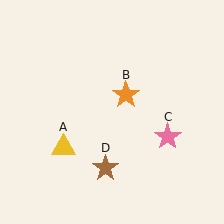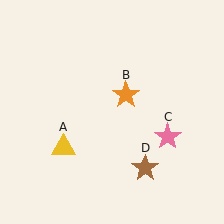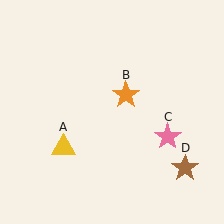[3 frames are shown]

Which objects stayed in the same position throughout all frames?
Yellow triangle (object A) and orange star (object B) and pink star (object C) remained stationary.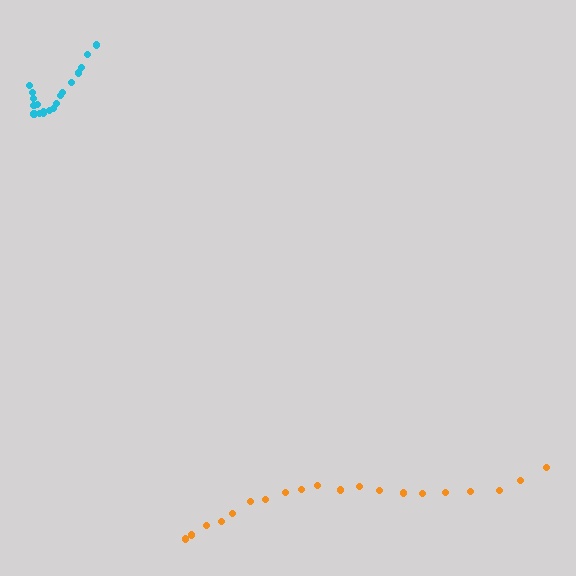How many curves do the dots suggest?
There are 2 distinct paths.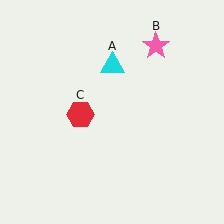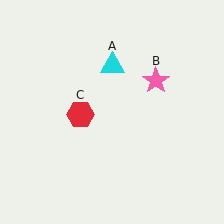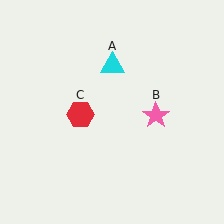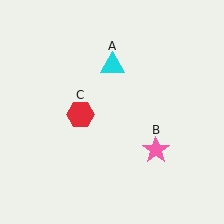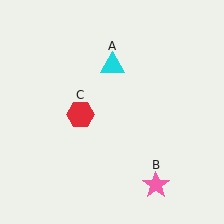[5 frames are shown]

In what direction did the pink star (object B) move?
The pink star (object B) moved down.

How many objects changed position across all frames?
1 object changed position: pink star (object B).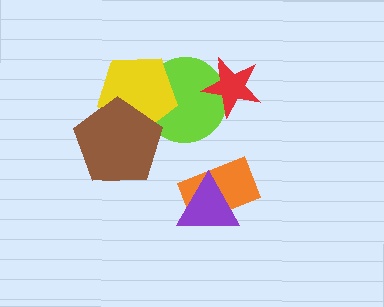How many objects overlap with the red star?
1 object overlaps with the red star.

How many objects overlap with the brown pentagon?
2 objects overlap with the brown pentagon.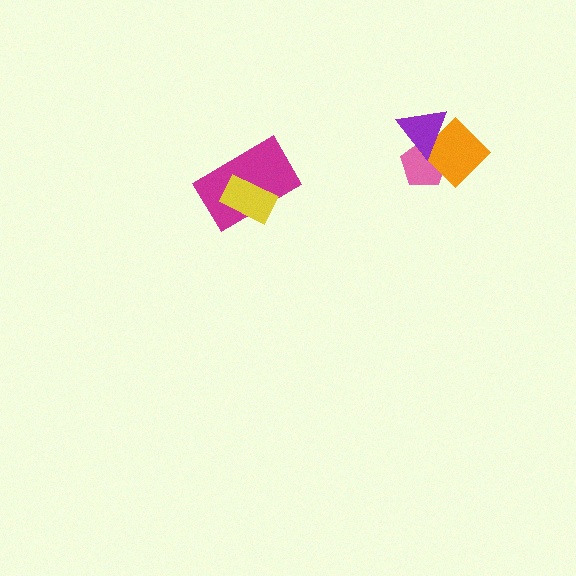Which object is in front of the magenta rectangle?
The yellow rectangle is in front of the magenta rectangle.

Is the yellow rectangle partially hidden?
No, no other shape covers it.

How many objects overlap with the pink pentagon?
2 objects overlap with the pink pentagon.